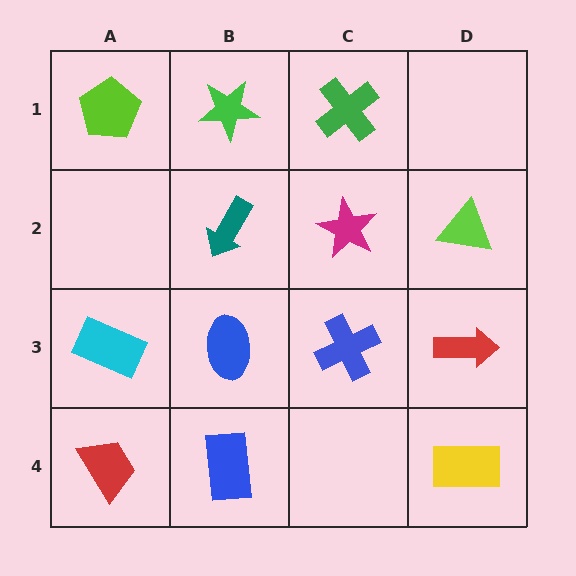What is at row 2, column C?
A magenta star.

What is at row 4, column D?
A yellow rectangle.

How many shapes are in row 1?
3 shapes.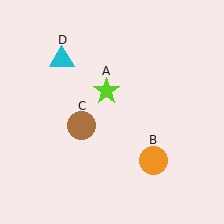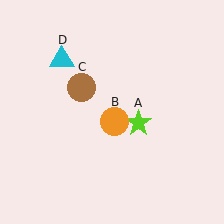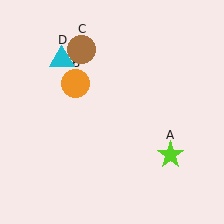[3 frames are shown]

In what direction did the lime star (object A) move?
The lime star (object A) moved down and to the right.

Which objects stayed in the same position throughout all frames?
Cyan triangle (object D) remained stationary.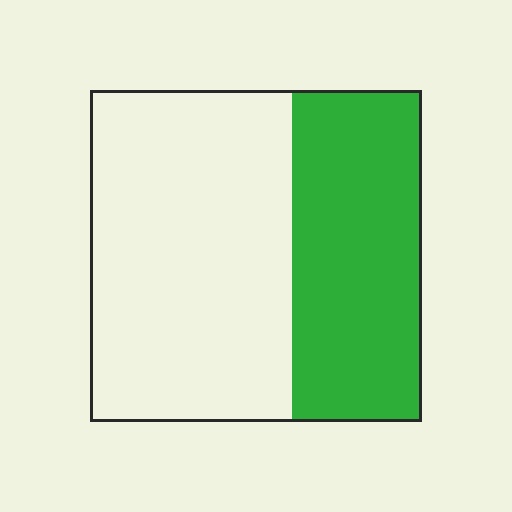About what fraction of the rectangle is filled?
About two fifths (2/5).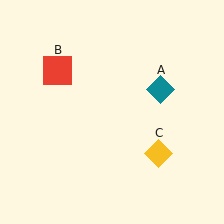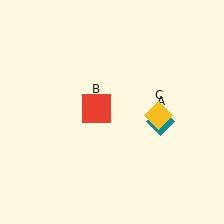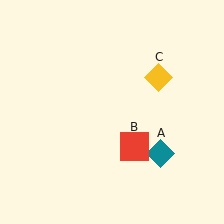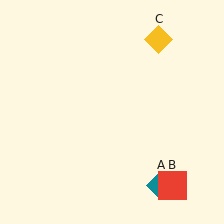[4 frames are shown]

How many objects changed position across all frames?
3 objects changed position: teal diamond (object A), red square (object B), yellow diamond (object C).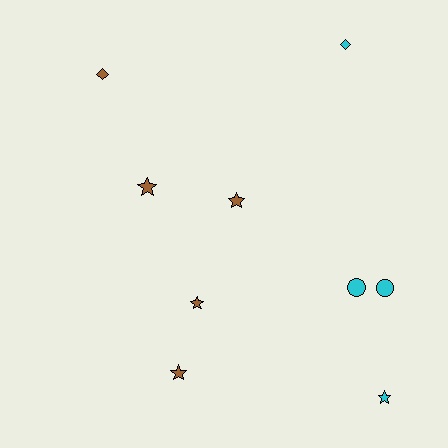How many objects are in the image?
There are 9 objects.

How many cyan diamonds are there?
There is 1 cyan diamond.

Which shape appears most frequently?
Star, with 5 objects.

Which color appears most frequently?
Brown, with 5 objects.